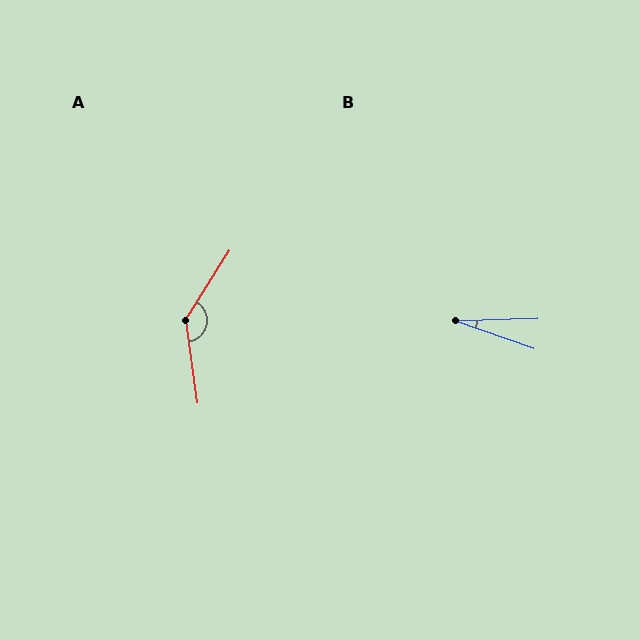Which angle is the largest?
A, at approximately 140 degrees.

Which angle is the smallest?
B, at approximately 21 degrees.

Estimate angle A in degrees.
Approximately 140 degrees.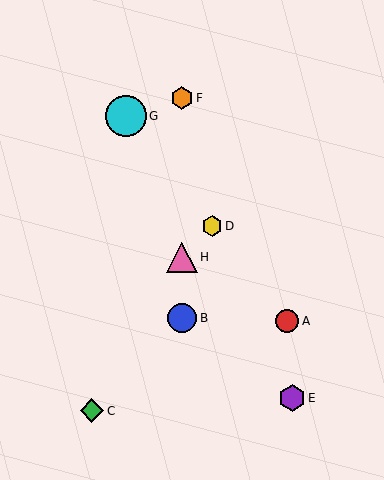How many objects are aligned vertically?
3 objects (B, F, H) are aligned vertically.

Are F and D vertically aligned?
No, F is at x≈182 and D is at x≈212.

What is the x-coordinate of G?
Object G is at x≈126.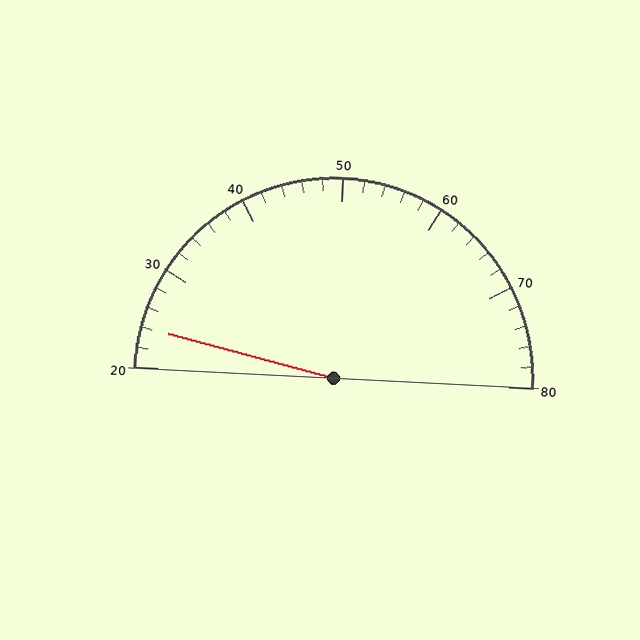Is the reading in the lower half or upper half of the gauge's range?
The reading is in the lower half of the range (20 to 80).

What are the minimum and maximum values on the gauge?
The gauge ranges from 20 to 80.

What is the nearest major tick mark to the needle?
The nearest major tick mark is 20.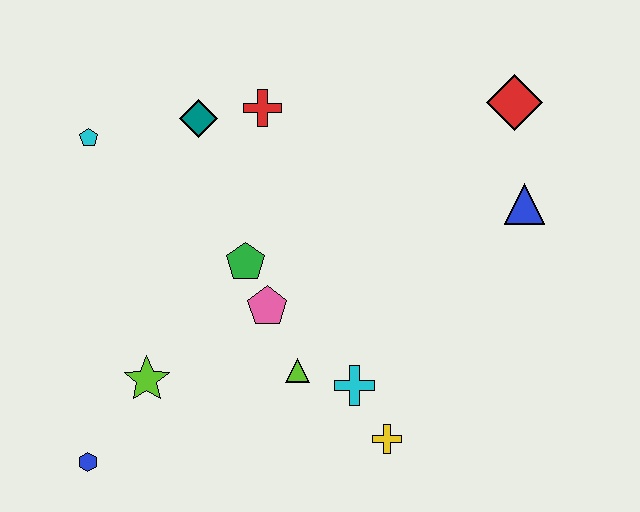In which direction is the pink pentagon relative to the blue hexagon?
The pink pentagon is to the right of the blue hexagon.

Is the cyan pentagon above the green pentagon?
Yes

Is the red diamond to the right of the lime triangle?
Yes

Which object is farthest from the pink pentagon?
The red diamond is farthest from the pink pentagon.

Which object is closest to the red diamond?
The blue triangle is closest to the red diamond.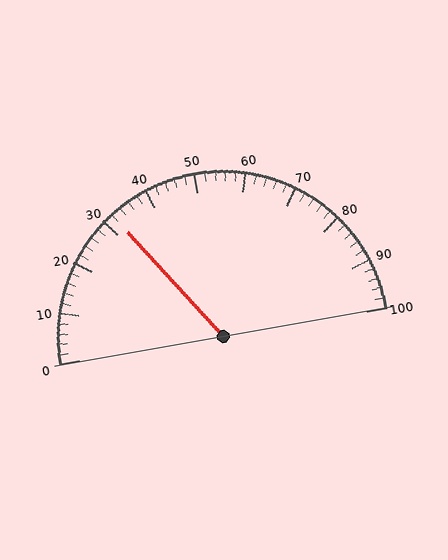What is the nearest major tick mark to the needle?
The nearest major tick mark is 30.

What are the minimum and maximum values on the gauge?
The gauge ranges from 0 to 100.